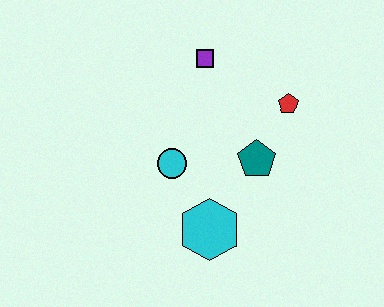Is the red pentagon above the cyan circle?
Yes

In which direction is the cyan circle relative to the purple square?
The cyan circle is below the purple square.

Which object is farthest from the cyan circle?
The red pentagon is farthest from the cyan circle.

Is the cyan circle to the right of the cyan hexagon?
No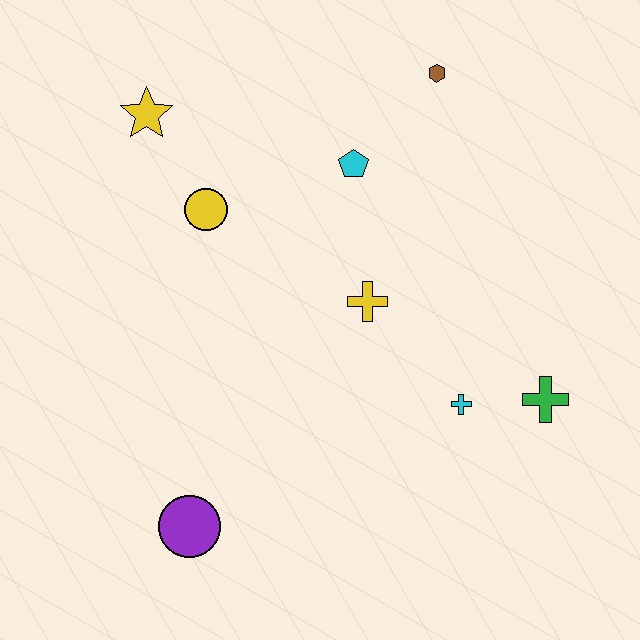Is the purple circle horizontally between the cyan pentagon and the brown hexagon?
No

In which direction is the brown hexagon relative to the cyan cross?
The brown hexagon is above the cyan cross.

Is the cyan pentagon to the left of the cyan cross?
Yes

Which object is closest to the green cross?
The cyan cross is closest to the green cross.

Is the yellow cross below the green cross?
No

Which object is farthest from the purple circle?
The brown hexagon is farthest from the purple circle.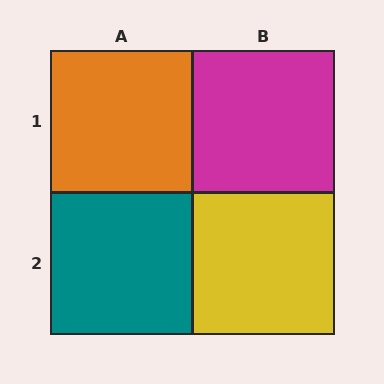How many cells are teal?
1 cell is teal.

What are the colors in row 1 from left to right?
Orange, magenta.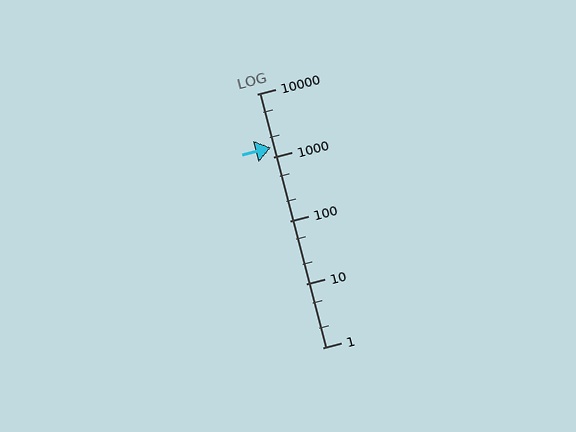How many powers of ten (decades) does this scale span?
The scale spans 4 decades, from 1 to 10000.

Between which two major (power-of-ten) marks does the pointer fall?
The pointer is between 1000 and 10000.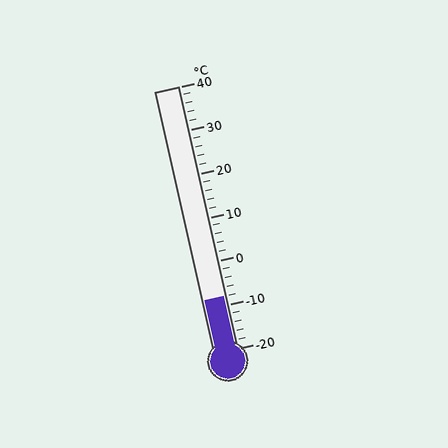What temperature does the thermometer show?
The thermometer shows approximately -8°C.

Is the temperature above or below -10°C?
The temperature is above -10°C.